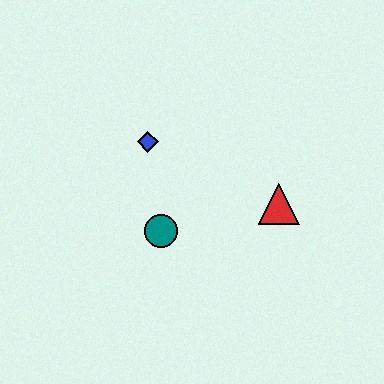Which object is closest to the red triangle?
The teal circle is closest to the red triangle.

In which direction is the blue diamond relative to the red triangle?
The blue diamond is to the left of the red triangle.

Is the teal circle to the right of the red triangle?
No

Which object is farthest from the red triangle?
The blue diamond is farthest from the red triangle.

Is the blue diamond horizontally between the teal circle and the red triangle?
No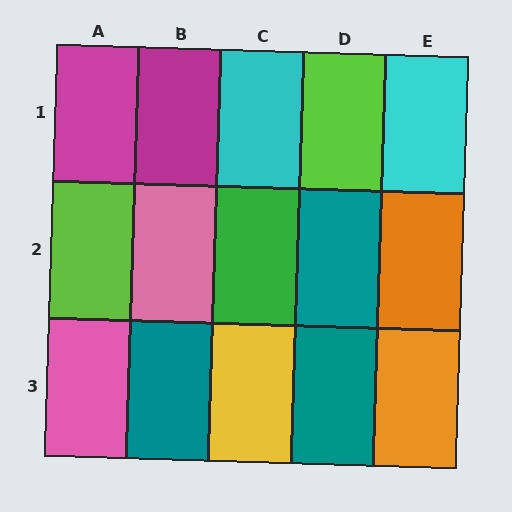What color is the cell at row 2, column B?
Pink.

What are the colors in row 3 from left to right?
Pink, teal, yellow, teal, orange.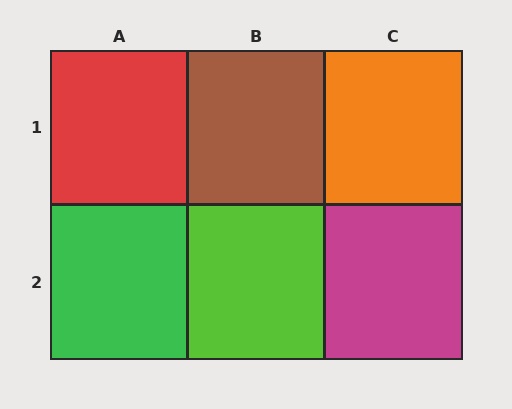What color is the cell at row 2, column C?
Magenta.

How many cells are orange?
1 cell is orange.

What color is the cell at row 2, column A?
Green.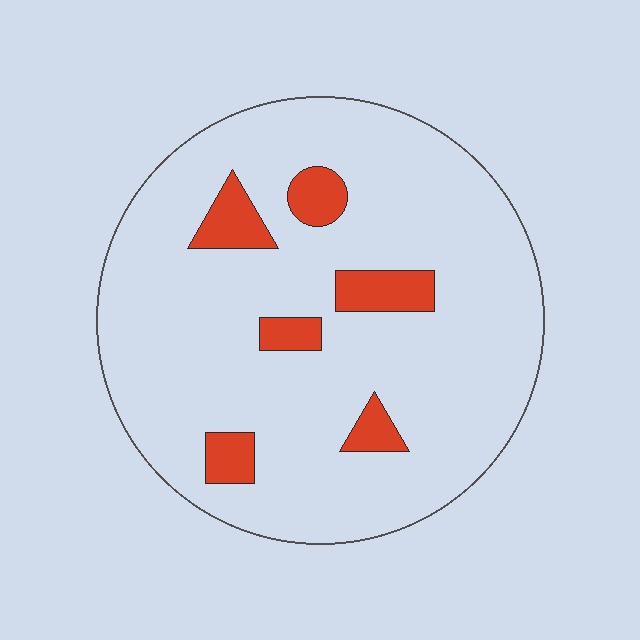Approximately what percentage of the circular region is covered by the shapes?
Approximately 10%.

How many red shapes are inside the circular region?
6.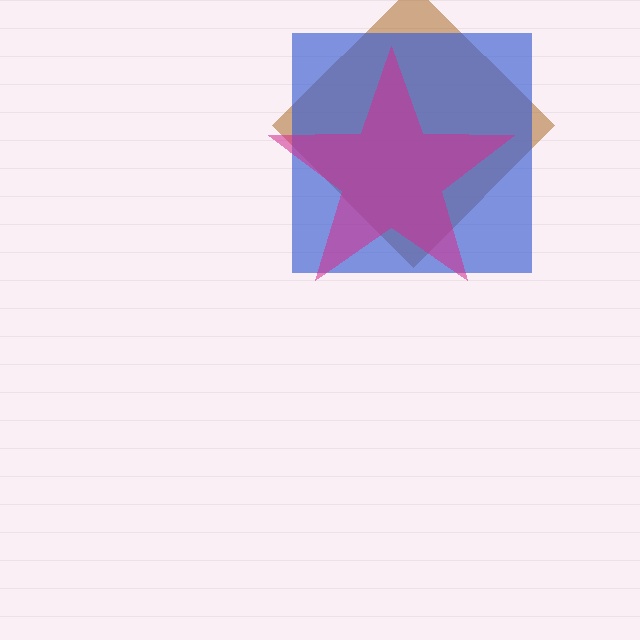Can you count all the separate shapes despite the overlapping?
Yes, there are 3 separate shapes.